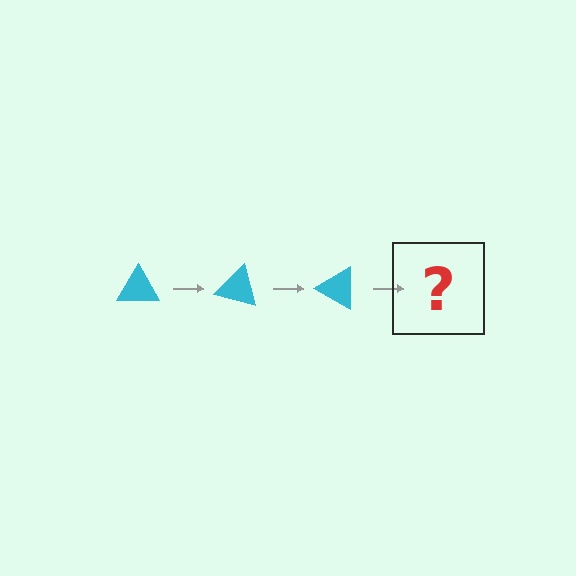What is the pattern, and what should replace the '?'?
The pattern is that the triangle rotates 15 degrees each step. The '?' should be a cyan triangle rotated 45 degrees.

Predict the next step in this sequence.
The next step is a cyan triangle rotated 45 degrees.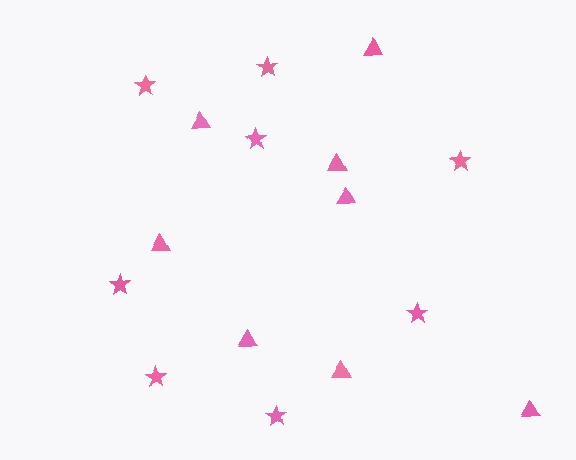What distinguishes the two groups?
There are 2 groups: one group of stars (8) and one group of triangles (8).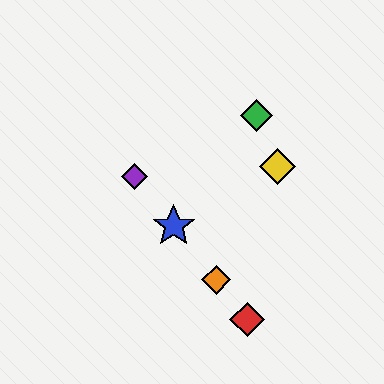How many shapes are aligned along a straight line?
4 shapes (the red diamond, the blue star, the purple diamond, the orange diamond) are aligned along a straight line.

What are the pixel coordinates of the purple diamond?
The purple diamond is at (135, 176).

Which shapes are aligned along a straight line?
The red diamond, the blue star, the purple diamond, the orange diamond are aligned along a straight line.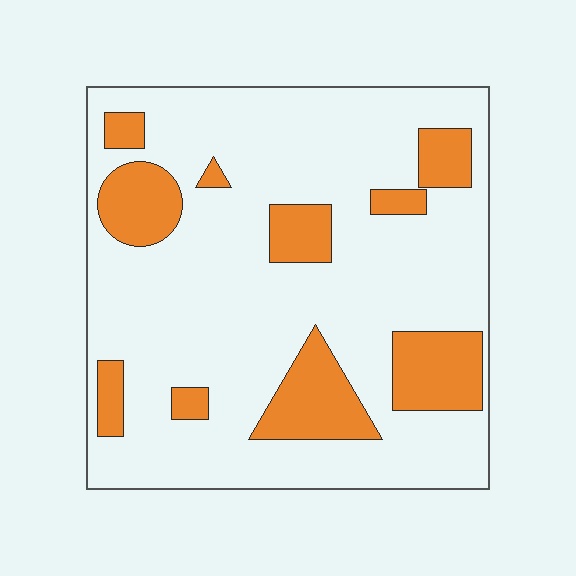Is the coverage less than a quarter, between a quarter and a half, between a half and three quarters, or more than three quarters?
Less than a quarter.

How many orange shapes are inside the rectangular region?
10.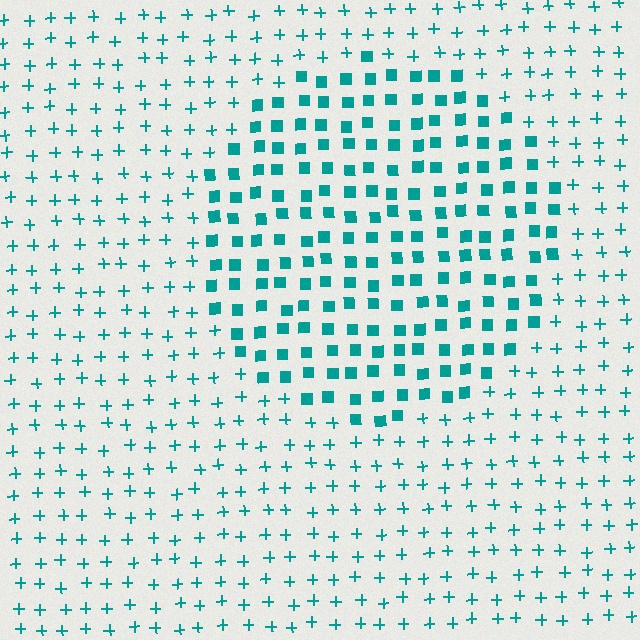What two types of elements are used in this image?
The image uses squares inside the circle region and plus signs outside it.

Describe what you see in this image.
The image is filled with small teal elements arranged in a uniform grid. A circle-shaped region contains squares, while the surrounding area contains plus signs. The boundary is defined purely by the change in element shape.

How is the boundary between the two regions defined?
The boundary is defined by a change in element shape: squares inside vs. plus signs outside. All elements share the same color and spacing.